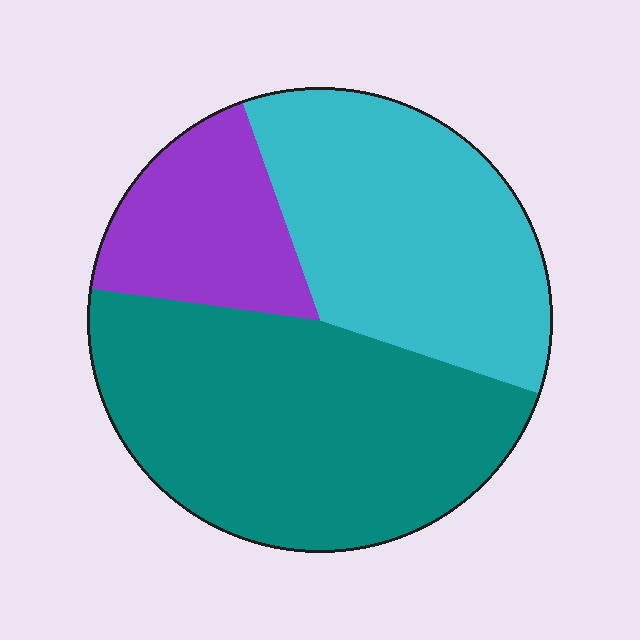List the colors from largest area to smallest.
From largest to smallest: teal, cyan, purple.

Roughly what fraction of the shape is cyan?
Cyan covers around 35% of the shape.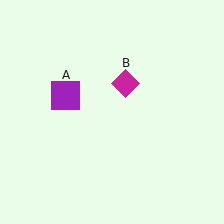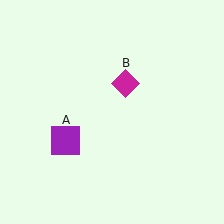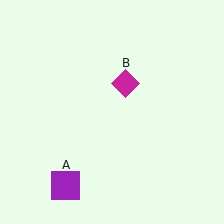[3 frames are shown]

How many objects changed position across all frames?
1 object changed position: purple square (object A).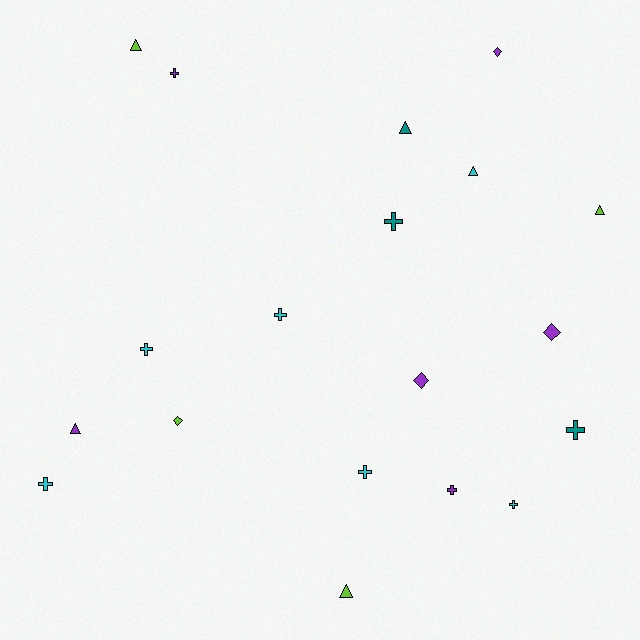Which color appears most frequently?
Purple, with 6 objects.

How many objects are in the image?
There are 19 objects.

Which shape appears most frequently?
Cross, with 9 objects.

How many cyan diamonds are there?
There are no cyan diamonds.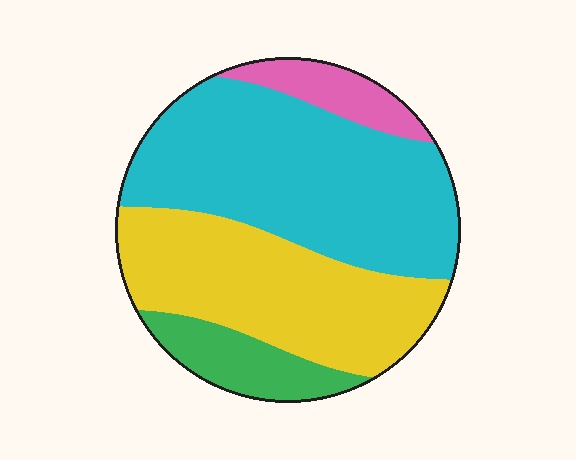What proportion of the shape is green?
Green covers 11% of the shape.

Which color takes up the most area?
Cyan, at roughly 45%.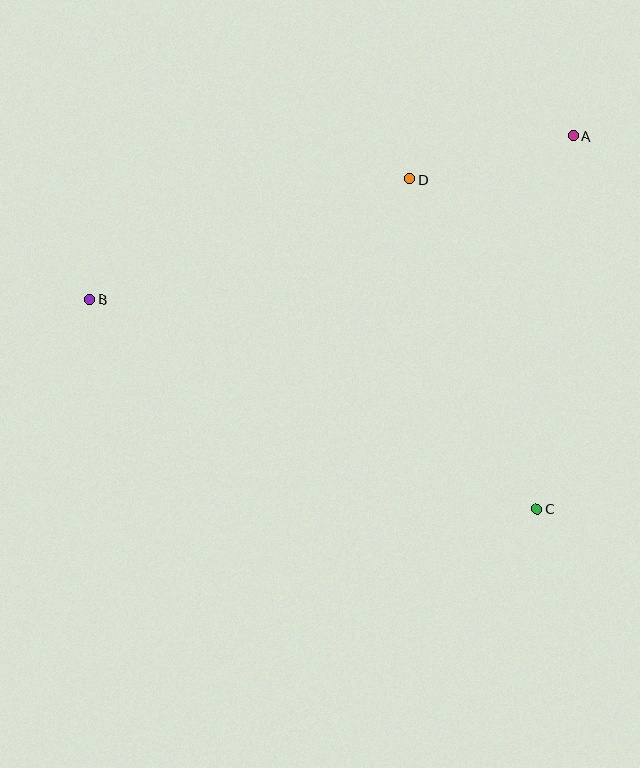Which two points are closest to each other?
Points A and D are closest to each other.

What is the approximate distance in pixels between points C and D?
The distance between C and D is approximately 354 pixels.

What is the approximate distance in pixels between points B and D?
The distance between B and D is approximately 342 pixels.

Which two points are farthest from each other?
Points A and B are farthest from each other.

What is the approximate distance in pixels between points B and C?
The distance between B and C is approximately 494 pixels.